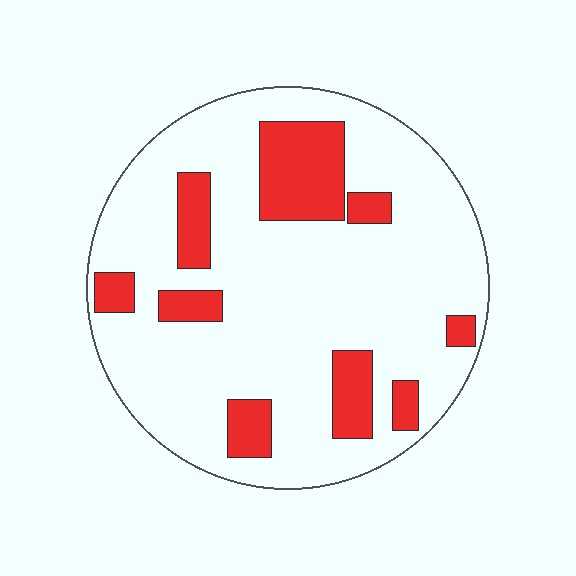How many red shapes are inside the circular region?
9.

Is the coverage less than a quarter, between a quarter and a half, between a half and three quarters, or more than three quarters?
Less than a quarter.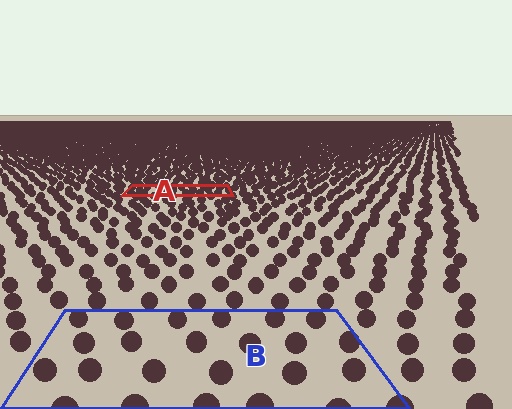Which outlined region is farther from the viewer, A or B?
Region A is farther from the viewer — the texture elements inside it appear smaller and more densely packed.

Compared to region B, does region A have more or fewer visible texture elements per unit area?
Region A has more texture elements per unit area — they are packed more densely because it is farther away.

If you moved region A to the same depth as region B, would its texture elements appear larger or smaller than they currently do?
They would appear larger. At a closer depth, the same texture elements are projected at a bigger on-screen size.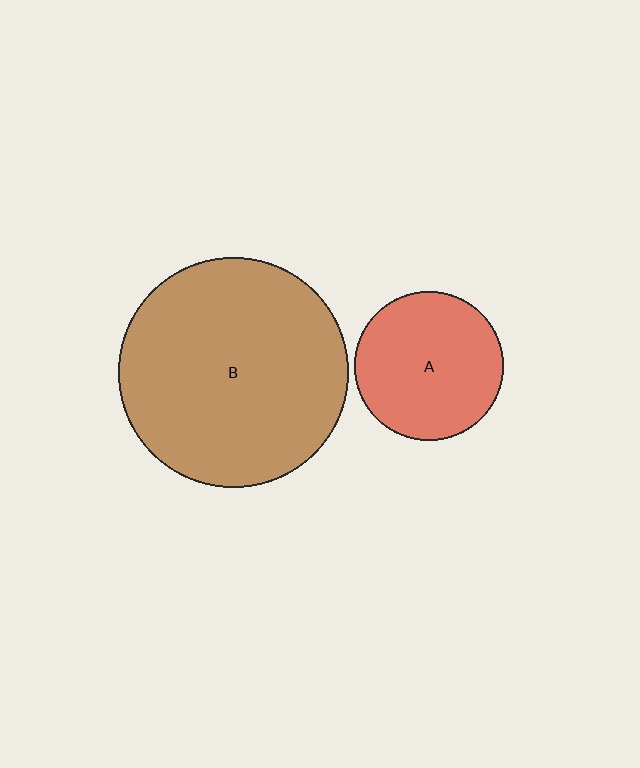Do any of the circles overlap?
No, none of the circles overlap.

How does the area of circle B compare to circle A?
Approximately 2.4 times.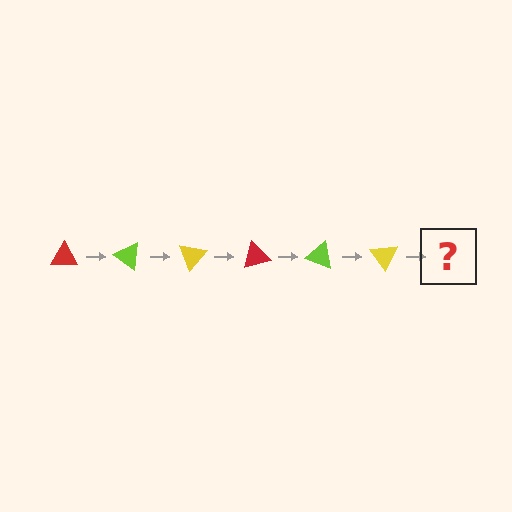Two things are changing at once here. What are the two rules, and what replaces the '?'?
The two rules are that it rotates 35 degrees each step and the color cycles through red, lime, and yellow. The '?' should be a red triangle, rotated 210 degrees from the start.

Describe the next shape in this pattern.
It should be a red triangle, rotated 210 degrees from the start.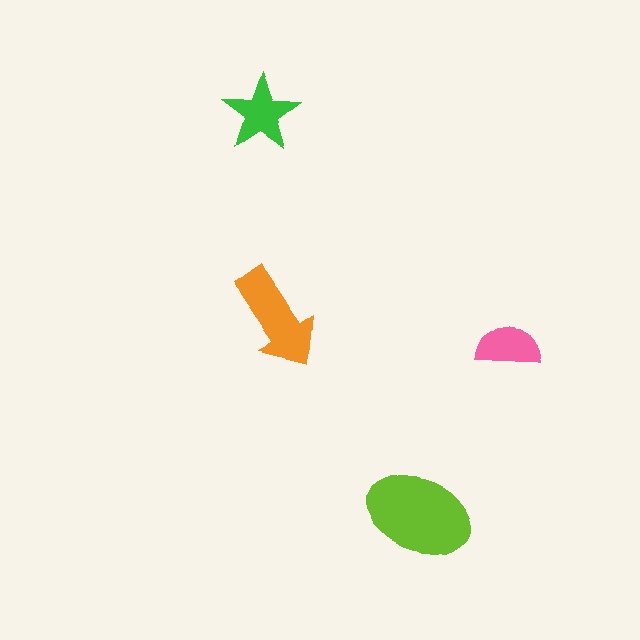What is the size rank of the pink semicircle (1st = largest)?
4th.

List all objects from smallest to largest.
The pink semicircle, the green star, the orange arrow, the lime ellipse.